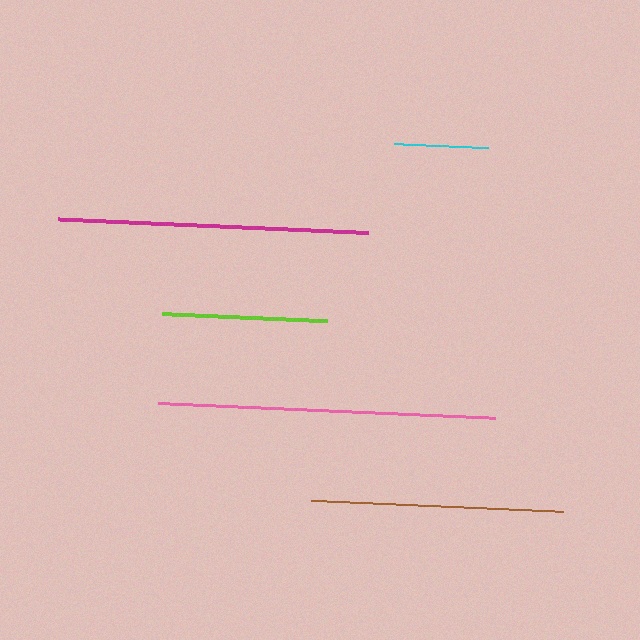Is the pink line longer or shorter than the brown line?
The pink line is longer than the brown line.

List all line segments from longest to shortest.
From longest to shortest: pink, magenta, brown, lime, cyan.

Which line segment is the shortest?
The cyan line is the shortest at approximately 93 pixels.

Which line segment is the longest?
The pink line is the longest at approximately 337 pixels.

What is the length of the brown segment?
The brown segment is approximately 252 pixels long.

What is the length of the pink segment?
The pink segment is approximately 337 pixels long.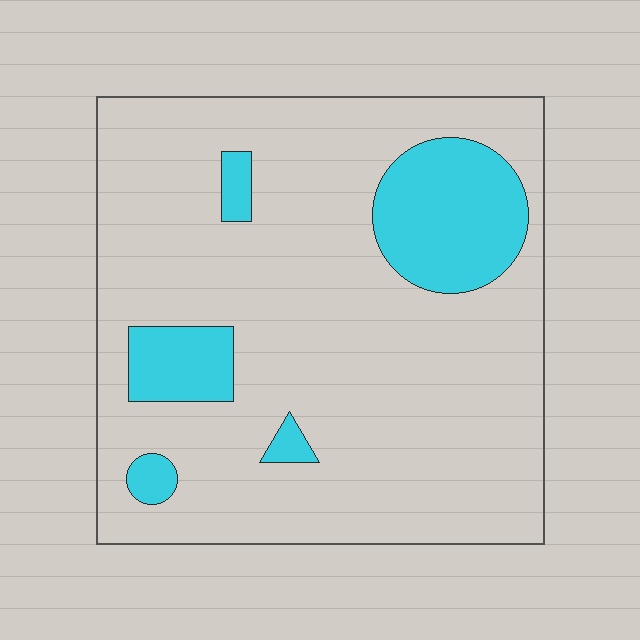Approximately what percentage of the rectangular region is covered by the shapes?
Approximately 15%.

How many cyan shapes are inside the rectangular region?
5.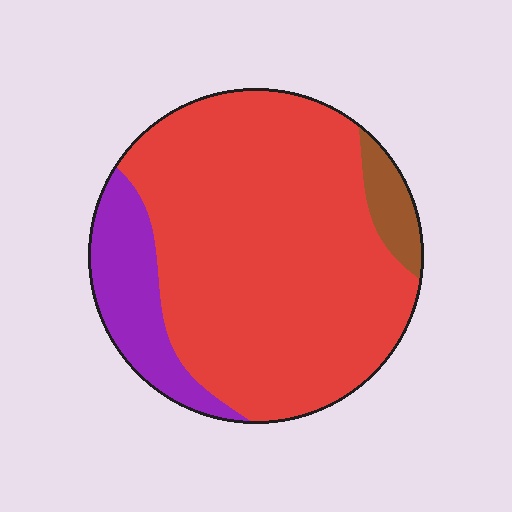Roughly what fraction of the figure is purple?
Purple covers about 15% of the figure.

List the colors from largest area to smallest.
From largest to smallest: red, purple, brown.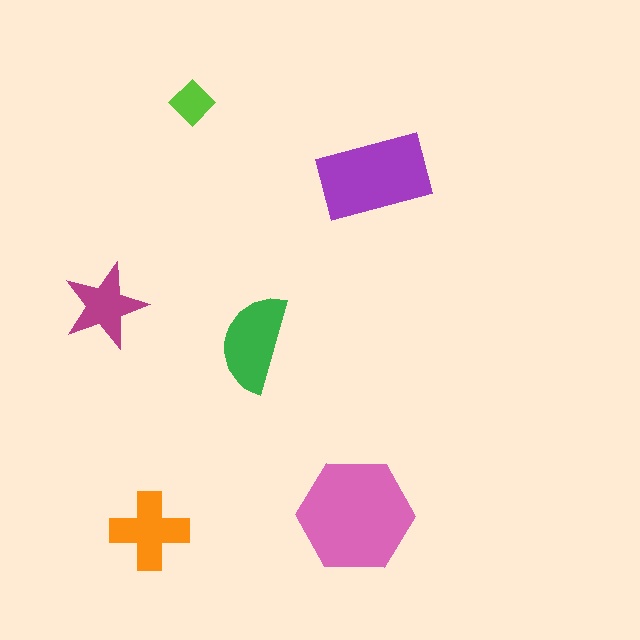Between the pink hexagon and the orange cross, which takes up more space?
The pink hexagon.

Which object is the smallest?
The lime diamond.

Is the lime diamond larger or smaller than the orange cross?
Smaller.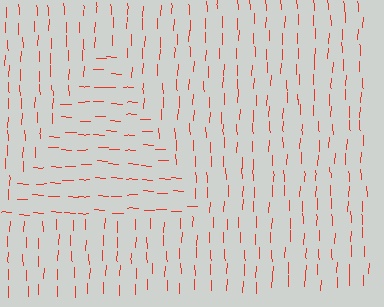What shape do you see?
I see a triangle.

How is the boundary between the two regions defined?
The boundary is defined purely by a change in line orientation (approximately 88 degrees difference). All lines are the same color and thickness.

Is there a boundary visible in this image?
Yes, there is a texture boundary formed by a change in line orientation.